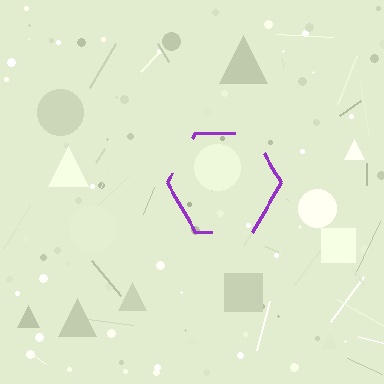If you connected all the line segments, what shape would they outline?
They would outline a hexagon.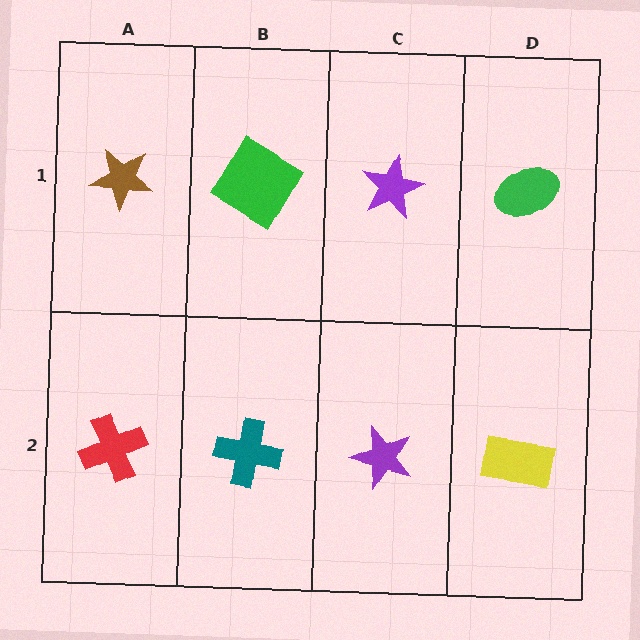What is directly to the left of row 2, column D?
A purple star.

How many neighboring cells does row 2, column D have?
2.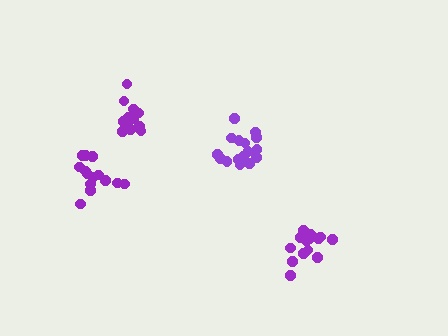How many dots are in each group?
Group 1: 12 dots, Group 2: 15 dots, Group 3: 16 dots, Group 4: 15 dots (58 total).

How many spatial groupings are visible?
There are 4 spatial groupings.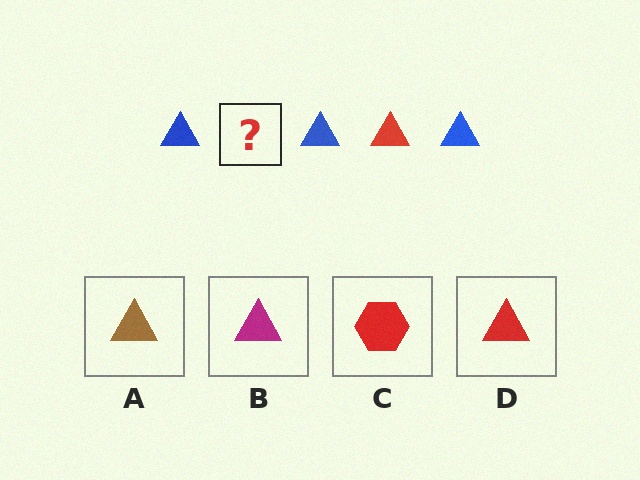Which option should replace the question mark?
Option D.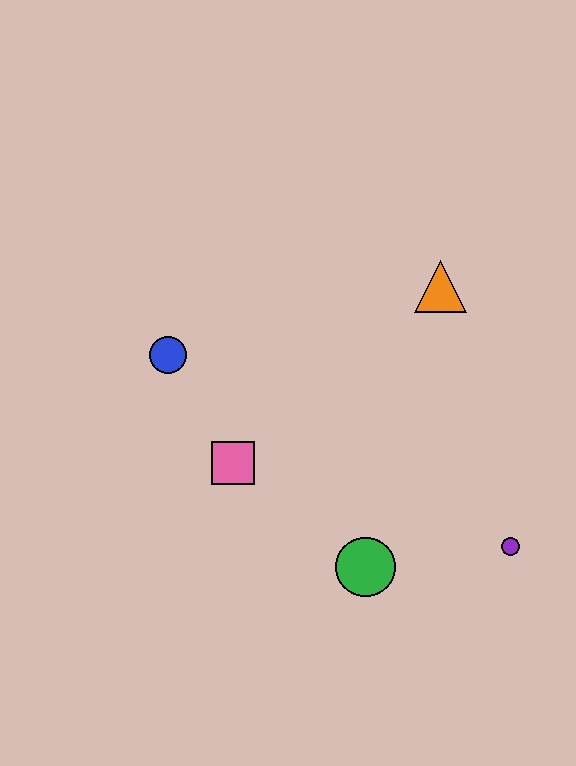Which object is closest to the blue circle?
The pink square is closest to the blue circle.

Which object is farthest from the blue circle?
The purple circle is farthest from the blue circle.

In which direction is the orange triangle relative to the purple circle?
The orange triangle is above the purple circle.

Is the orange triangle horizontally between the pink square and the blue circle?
No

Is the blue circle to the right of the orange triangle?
No